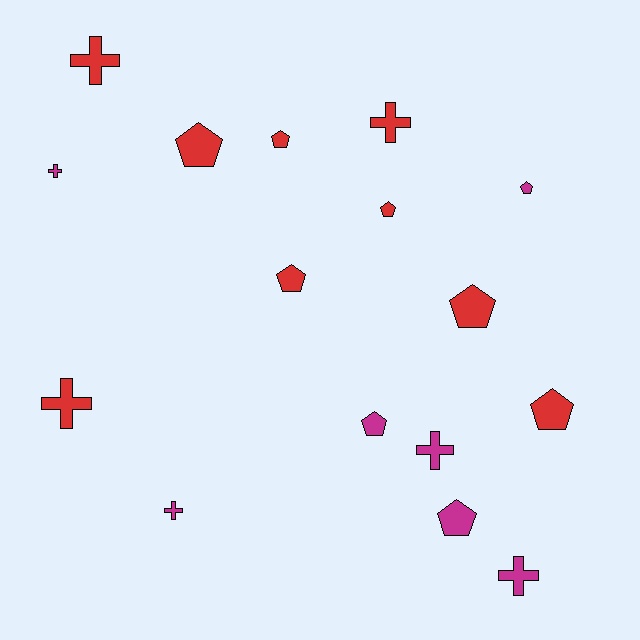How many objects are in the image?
There are 16 objects.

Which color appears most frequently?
Red, with 9 objects.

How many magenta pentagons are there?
There are 3 magenta pentagons.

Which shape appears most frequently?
Pentagon, with 9 objects.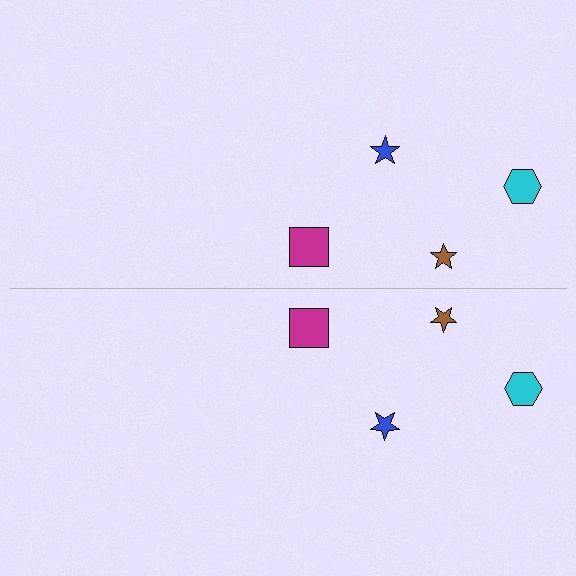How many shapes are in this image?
There are 8 shapes in this image.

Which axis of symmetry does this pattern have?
The pattern has a horizontal axis of symmetry running through the center of the image.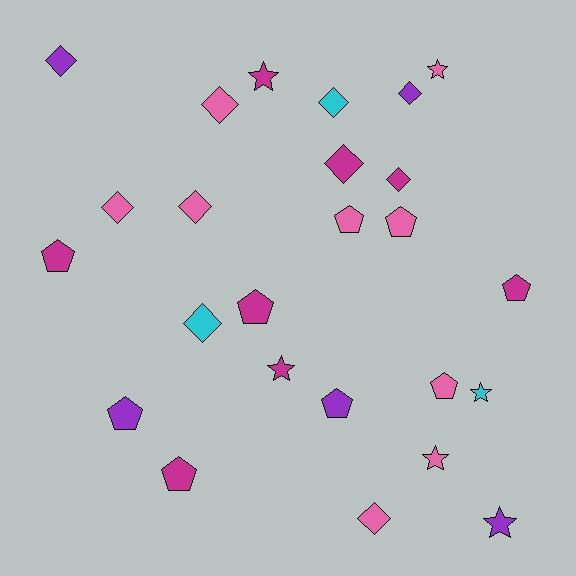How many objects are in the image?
There are 25 objects.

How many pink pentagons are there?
There are 3 pink pentagons.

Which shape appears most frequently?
Diamond, with 10 objects.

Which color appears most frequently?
Pink, with 9 objects.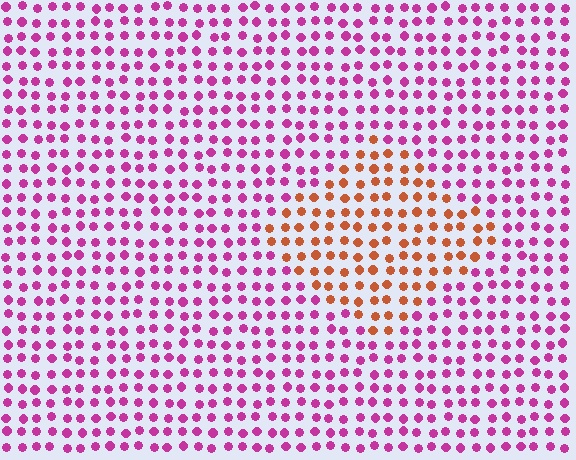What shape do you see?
I see a diamond.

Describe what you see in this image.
The image is filled with small magenta elements in a uniform arrangement. A diamond-shaped region is visible where the elements are tinted to a slightly different hue, forming a subtle color boundary.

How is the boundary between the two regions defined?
The boundary is defined purely by a slight shift in hue (about 60 degrees). Spacing, size, and orientation are identical on both sides.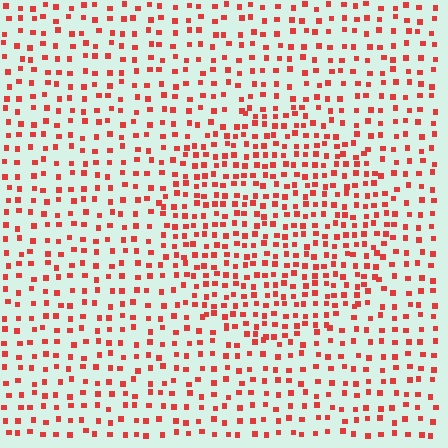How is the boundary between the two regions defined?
The boundary is defined by a change in element density (approximately 1.7x ratio). All elements are the same color, size, and shape.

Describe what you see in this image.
The image contains small red elements arranged at two different densities. A circle-shaped region is visible where the elements are more densely packed than the surrounding area.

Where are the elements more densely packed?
The elements are more densely packed inside the circle boundary.